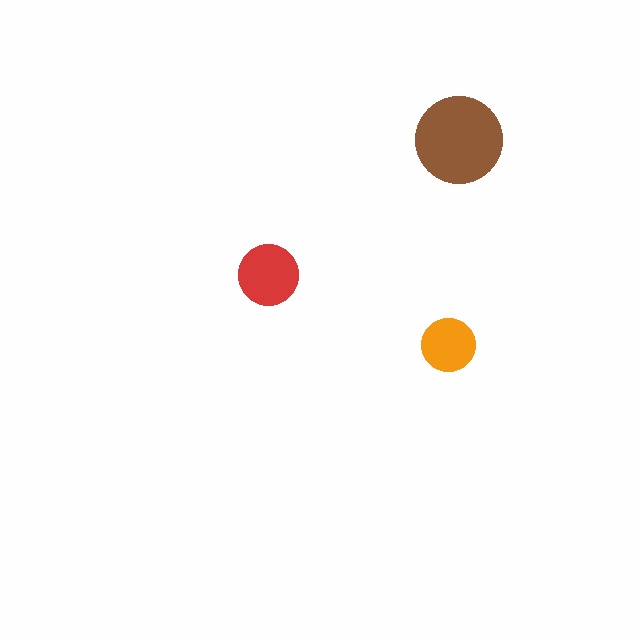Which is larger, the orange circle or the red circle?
The red one.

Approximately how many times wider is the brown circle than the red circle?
About 1.5 times wider.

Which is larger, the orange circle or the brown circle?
The brown one.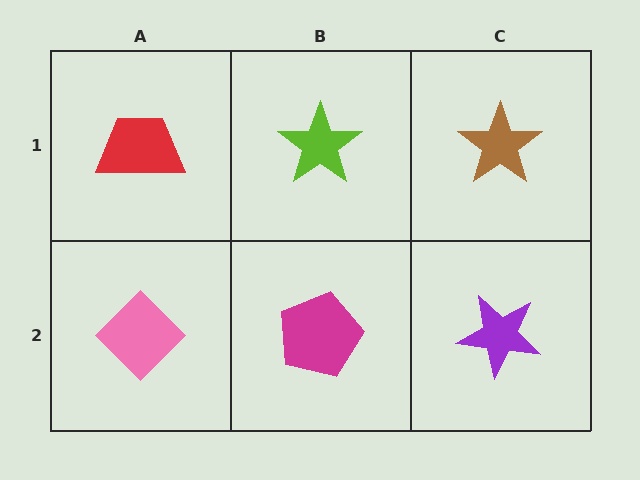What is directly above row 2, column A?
A red trapezoid.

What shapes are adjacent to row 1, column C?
A purple star (row 2, column C), a lime star (row 1, column B).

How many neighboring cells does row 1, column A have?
2.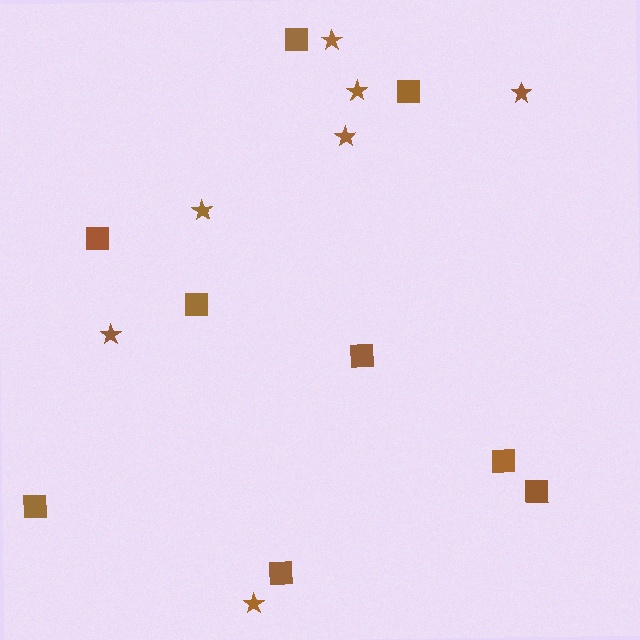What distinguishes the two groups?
There are 2 groups: one group of stars (7) and one group of squares (9).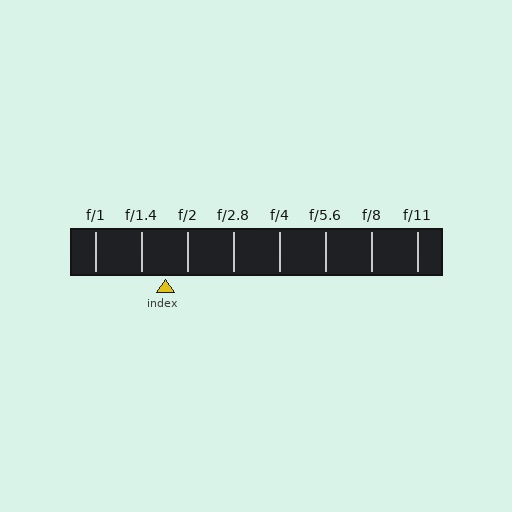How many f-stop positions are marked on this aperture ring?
There are 8 f-stop positions marked.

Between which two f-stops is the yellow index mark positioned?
The index mark is between f/1.4 and f/2.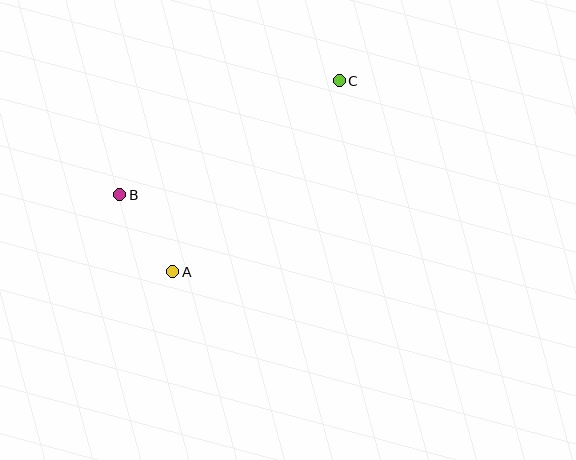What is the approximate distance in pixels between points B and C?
The distance between B and C is approximately 247 pixels.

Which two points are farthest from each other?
Points A and C are farthest from each other.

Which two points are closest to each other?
Points A and B are closest to each other.